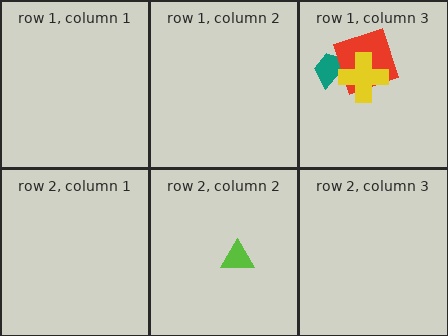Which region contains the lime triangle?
The row 2, column 2 region.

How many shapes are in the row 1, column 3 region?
3.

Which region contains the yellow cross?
The row 1, column 3 region.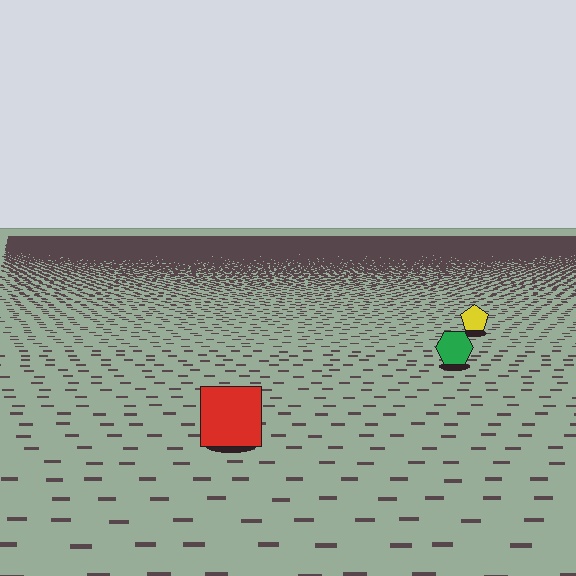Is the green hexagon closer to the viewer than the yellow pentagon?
Yes. The green hexagon is closer — you can tell from the texture gradient: the ground texture is coarser near it.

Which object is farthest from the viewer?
The yellow pentagon is farthest from the viewer. It appears smaller and the ground texture around it is denser.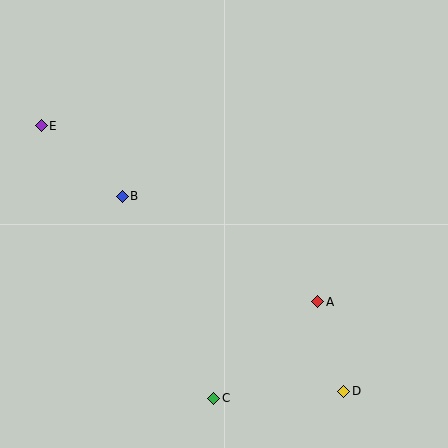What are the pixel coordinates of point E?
Point E is at (41, 126).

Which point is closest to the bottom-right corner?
Point D is closest to the bottom-right corner.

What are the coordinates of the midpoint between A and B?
The midpoint between A and B is at (220, 249).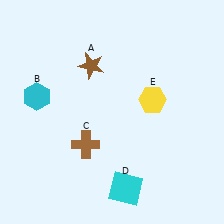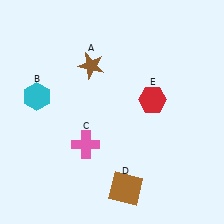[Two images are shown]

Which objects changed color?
C changed from brown to pink. D changed from cyan to brown. E changed from yellow to red.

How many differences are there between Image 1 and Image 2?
There are 3 differences between the two images.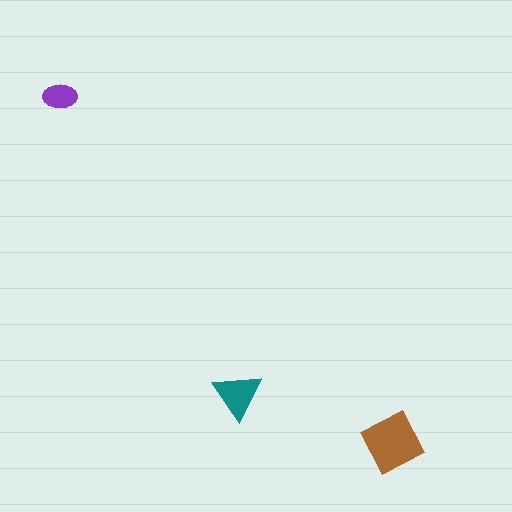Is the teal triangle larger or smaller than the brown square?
Smaller.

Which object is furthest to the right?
The brown square is rightmost.